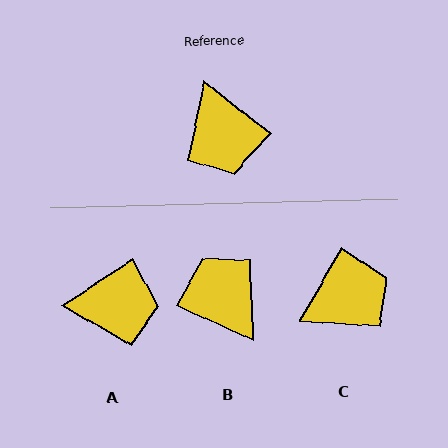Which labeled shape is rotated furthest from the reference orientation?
B, about 166 degrees away.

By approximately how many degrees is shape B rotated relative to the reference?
Approximately 166 degrees clockwise.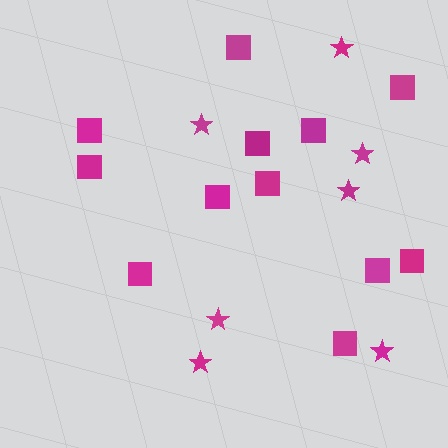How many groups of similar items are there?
There are 2 groups: one group of squares (12) and one group of stars (7).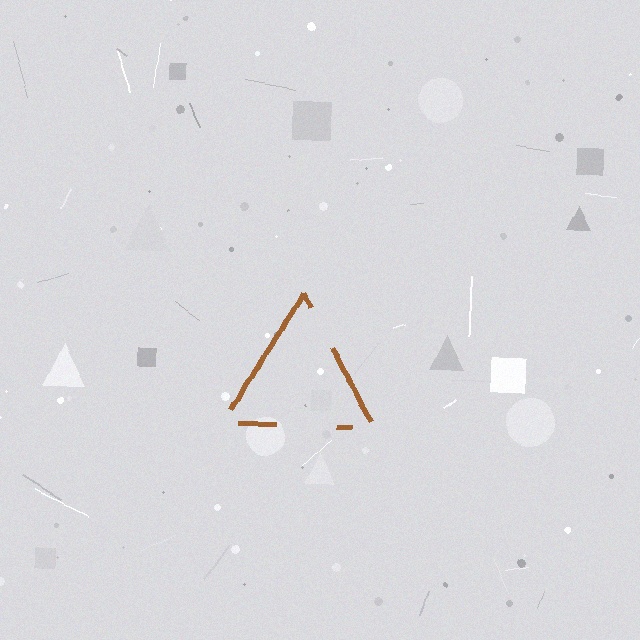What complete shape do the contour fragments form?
The contour fragments form a triangle.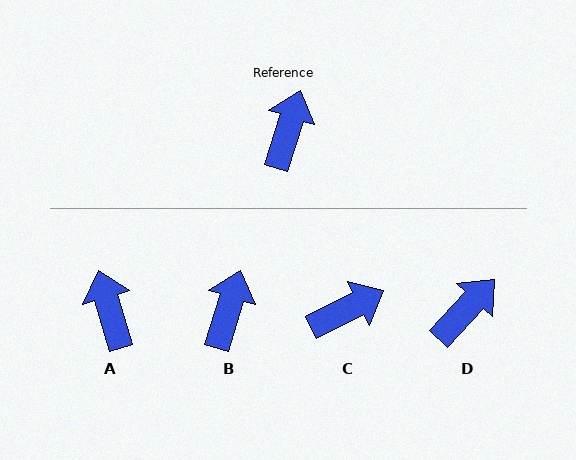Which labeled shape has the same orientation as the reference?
B.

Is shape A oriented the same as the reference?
No, it is off by about 33 degrees.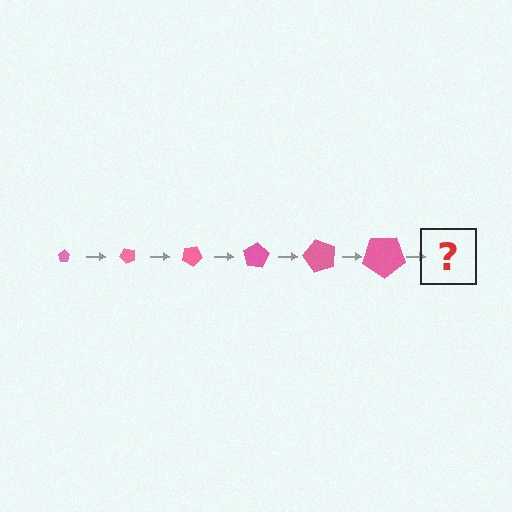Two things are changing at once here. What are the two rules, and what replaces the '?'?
The two rules are that the pentagon grows larger each step and it rotates 50 degrees each step. The '?' should be a pentagon, larger than the previous one and rotated 300 degrees from the start.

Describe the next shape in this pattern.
It should be a pentagon, larger than the previous one and rotated 300 degrees from the start.